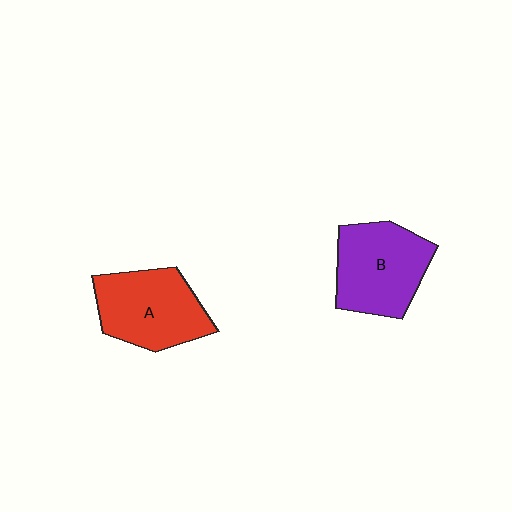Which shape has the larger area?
Shape B (purple).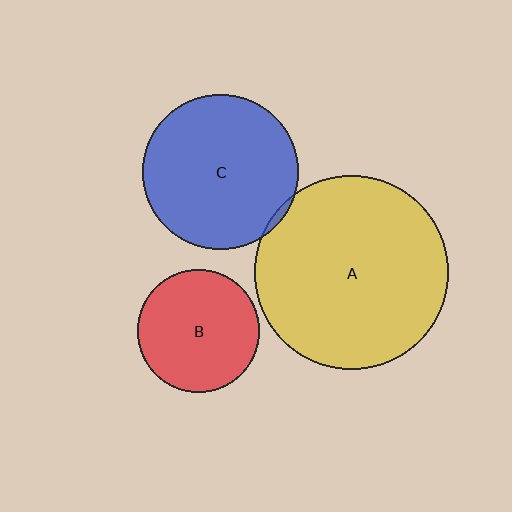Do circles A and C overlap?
Yes.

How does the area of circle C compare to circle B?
Approximately 1.6 times.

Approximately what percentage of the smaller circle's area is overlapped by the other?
Approximately 5%.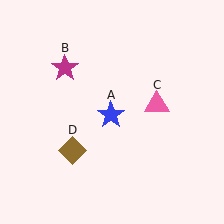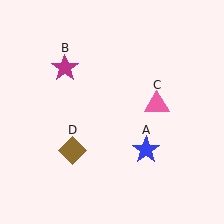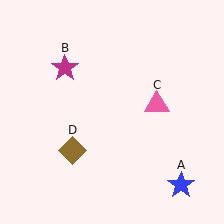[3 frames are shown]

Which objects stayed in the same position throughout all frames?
Magenta star (object B) and pink triangle (object C) and brown diamond (object D) remained stationary.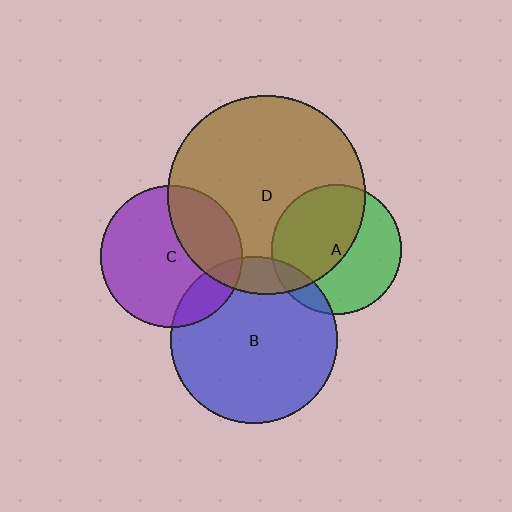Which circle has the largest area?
Circle D (brown).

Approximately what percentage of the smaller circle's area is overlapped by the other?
Approximately 15%.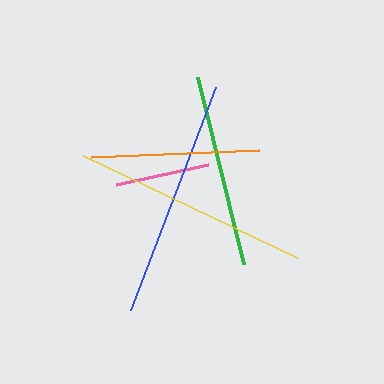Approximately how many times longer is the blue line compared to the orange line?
The blue line is approximately 1.4 times the length of the orange line.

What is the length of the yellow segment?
The yellow segment is approximately 237 pixels long.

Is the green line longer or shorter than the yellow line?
The yellow line is longer than the green line.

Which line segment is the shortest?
The pink line is the shortest at approximately 94 pixels.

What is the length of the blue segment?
The blue segment is approximately 239 pixels long.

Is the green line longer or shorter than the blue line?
The blue line is longer than the green line.